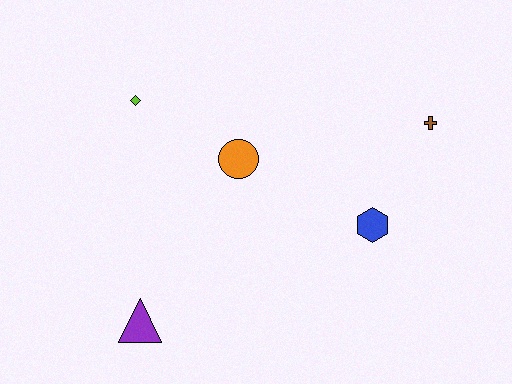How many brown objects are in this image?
There is 1 brown object.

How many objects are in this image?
There are 5 objects.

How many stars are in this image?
There are no stars.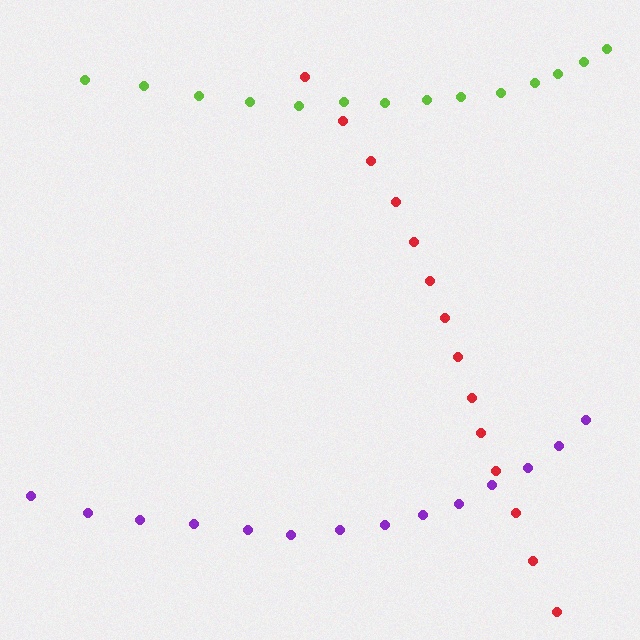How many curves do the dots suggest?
There are 3 distinct paths.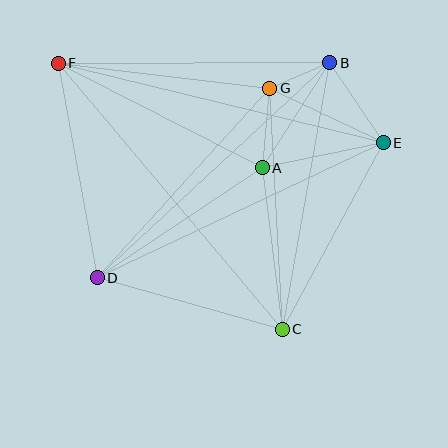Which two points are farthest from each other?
Points C and F are farthest from each other.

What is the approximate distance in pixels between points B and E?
The distance between B and E is approximately 96 pixels.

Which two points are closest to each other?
Points B and G are closest to each other.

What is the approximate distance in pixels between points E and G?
The distance between E and G is approximately 126 pixels.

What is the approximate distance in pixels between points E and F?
The distance between E and F is approximately 334 pixels.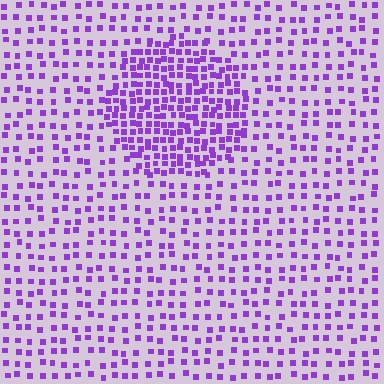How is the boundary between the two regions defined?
The boundary is defined by a change in element density (approximately 2.2x ratio). All elements are the same color, size, and shape.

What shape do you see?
I see a circle.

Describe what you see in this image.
The image contains small purple elements arranged at two different densities. A circle-shaped region is visible where the elements are more densely packed than the surrounding area.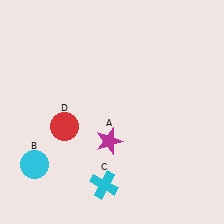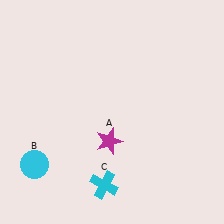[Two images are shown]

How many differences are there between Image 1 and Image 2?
There is 1 difference between the two images.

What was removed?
The red circle (D) was removed in Image 2.